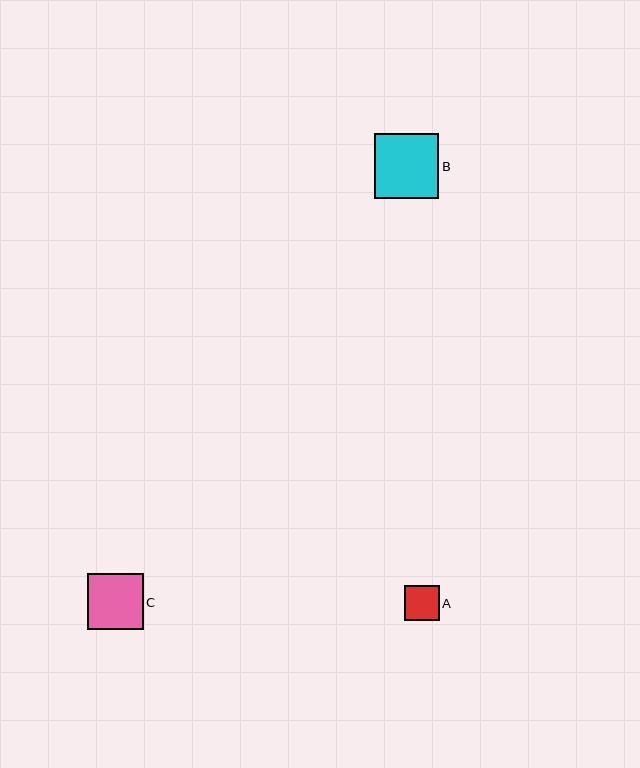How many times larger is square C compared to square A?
Square C is approximately 1.6 times the size of square A.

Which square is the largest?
Square B is the largest with a size of approximately 65 pixels.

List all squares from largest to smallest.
From largest to smallest: B, C, A.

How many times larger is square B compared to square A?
Square B is approximately 1.9 times the size of square A.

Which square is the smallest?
Square A is the smallest with a size of approximately 35 pixels.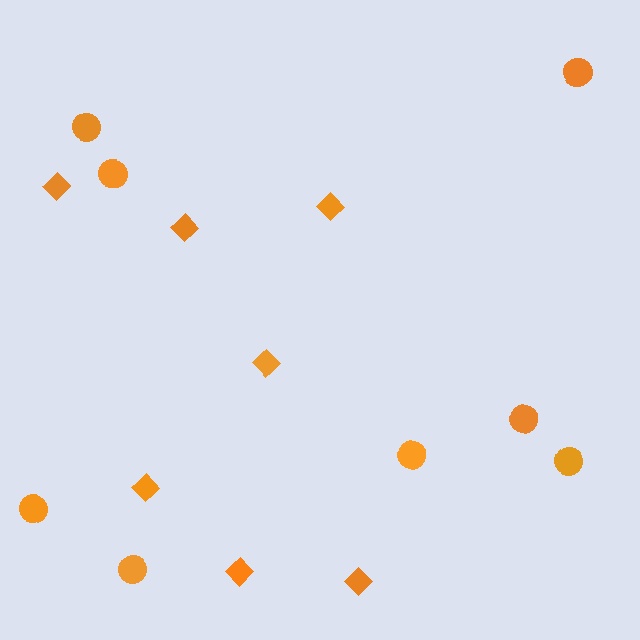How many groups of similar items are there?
There are 2 groups: one group of circles (8) and one group of diamonds (7).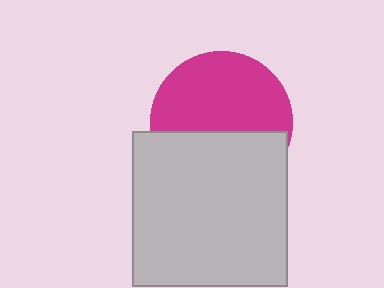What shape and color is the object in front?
The object in front is a light gray square.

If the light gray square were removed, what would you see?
You would see the complete magenta circle.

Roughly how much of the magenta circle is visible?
About half of it is visible (roughly 58%).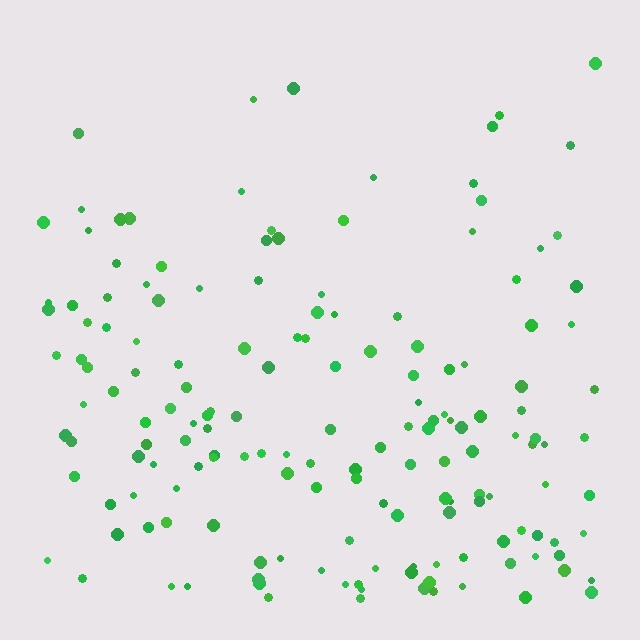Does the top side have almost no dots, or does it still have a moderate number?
Still a moderate number, just noticeably fewer than the bottom.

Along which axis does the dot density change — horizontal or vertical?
Vertical.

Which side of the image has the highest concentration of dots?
The bottom.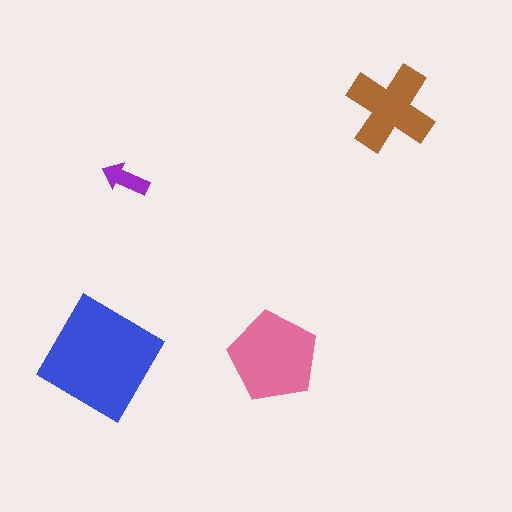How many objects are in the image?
There are 4 objects in the image.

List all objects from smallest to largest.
The purple arrow, the brown cross, the pink pentagon, the blue diamond.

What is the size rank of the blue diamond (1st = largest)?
1st.